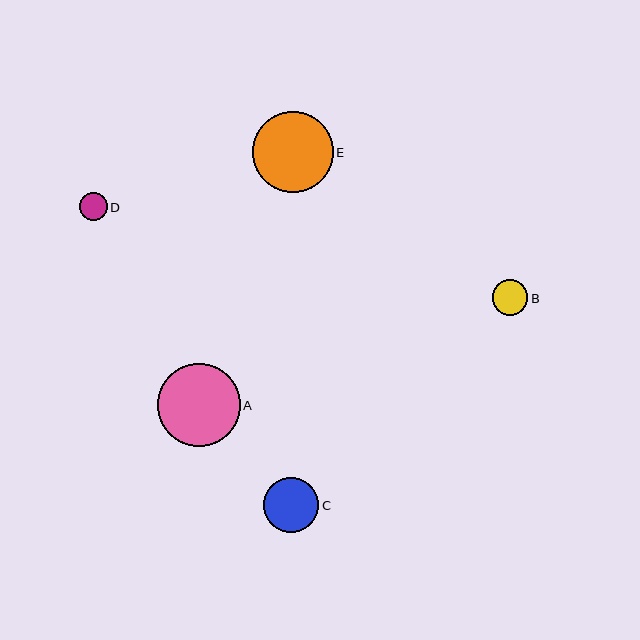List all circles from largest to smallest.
From largest to smallest: A, E, C, B, D.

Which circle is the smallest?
Circle D is the smallest with a size of approximately 28 pixels.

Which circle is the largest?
Circle A is the largest with a size of approximately 83 pixels.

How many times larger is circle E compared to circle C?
Circle E is approximately 1.5 times the size of circle C.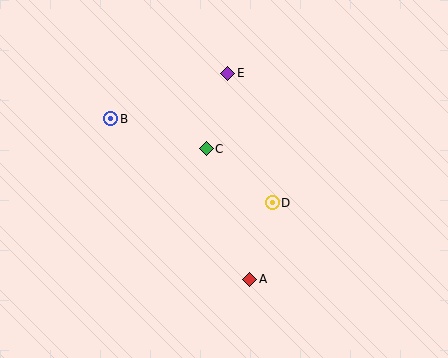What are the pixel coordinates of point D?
Point D is at (272, 203).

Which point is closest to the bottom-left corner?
Point A is closest to the bottom-left corner.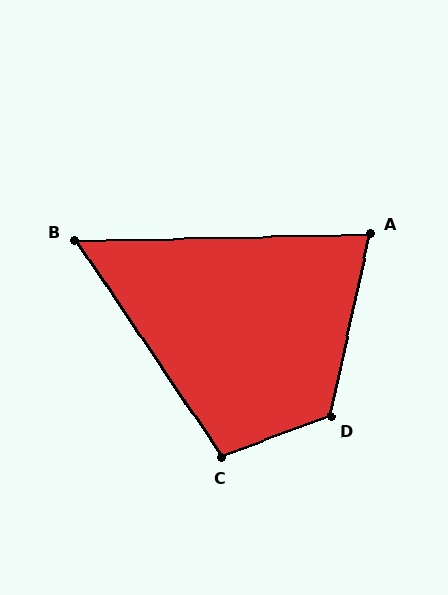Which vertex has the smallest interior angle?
B, at approximately 57 degrees.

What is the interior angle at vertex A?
Approximately 76 degrees (acute).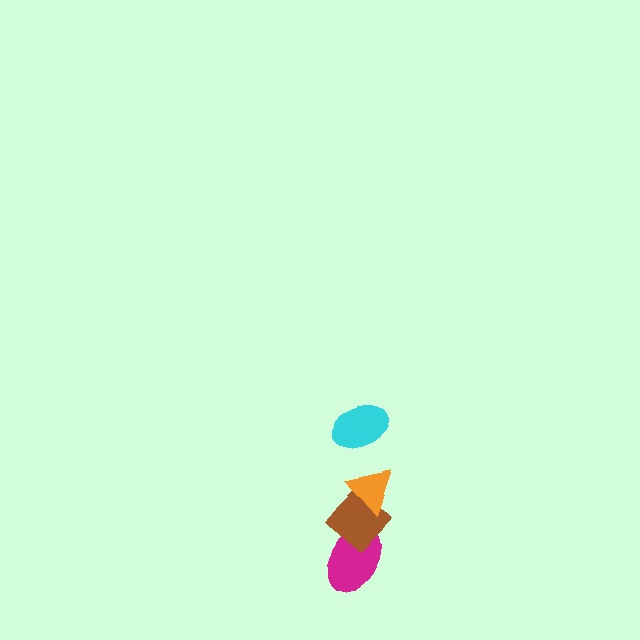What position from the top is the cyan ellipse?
The cyan ellipse is 1st from the top.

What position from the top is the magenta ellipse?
The magenta ellipse is 4th from the top.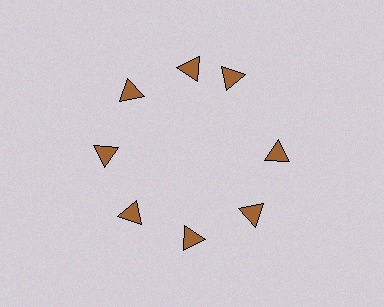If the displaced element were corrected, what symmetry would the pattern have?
It would have 8-fold rotational symmetry — the pattern would map onto itself every 45 degrees.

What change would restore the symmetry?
The symmetry would be restored by rotating it back into even spacing with its neighbors so that all 8 triangles sit at equal angles and equal distance from the center.